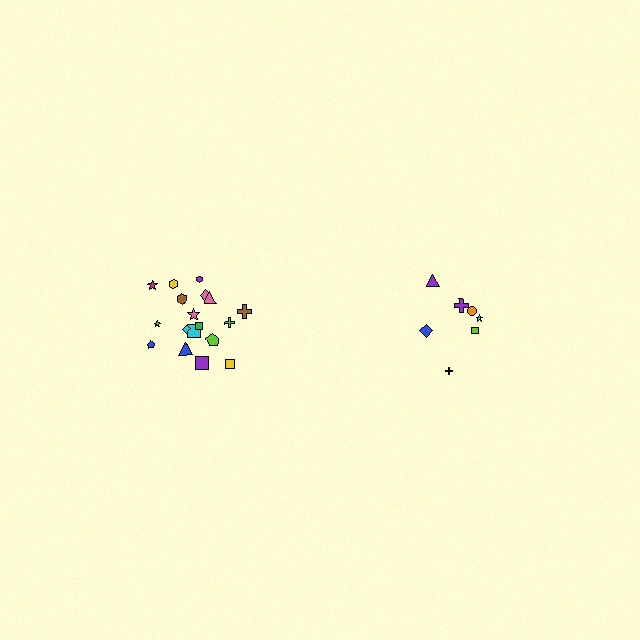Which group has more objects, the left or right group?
The left group.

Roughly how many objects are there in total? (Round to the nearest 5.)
Roughly 25 objects in total.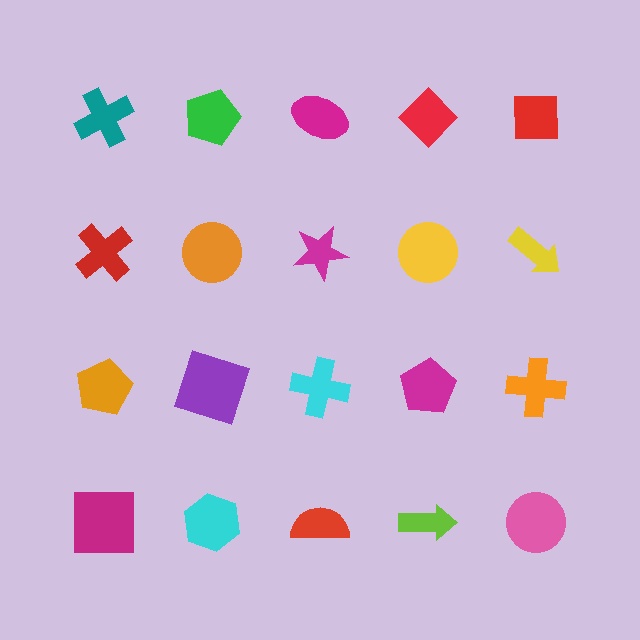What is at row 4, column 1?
A magenta square.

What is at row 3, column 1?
An orange pentagon.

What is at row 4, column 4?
A lime arrow.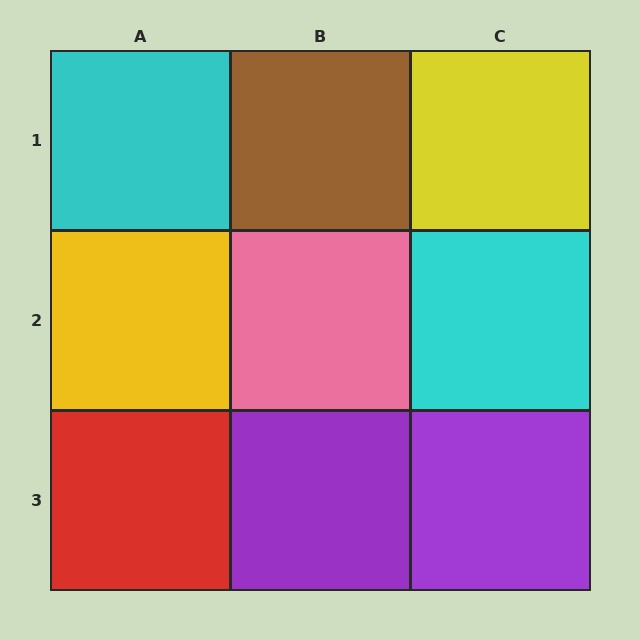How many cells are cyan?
2 cells are cyan.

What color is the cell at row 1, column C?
Yellow.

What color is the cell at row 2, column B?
Pink.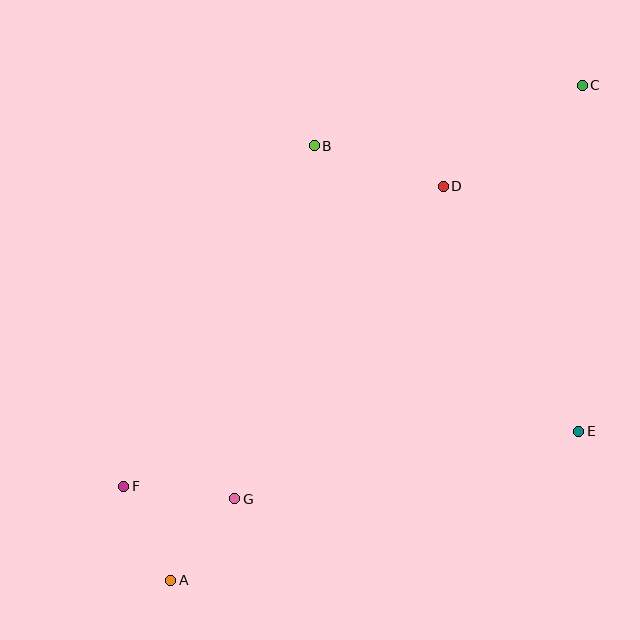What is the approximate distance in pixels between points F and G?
The distance between F and G is approximately 112 pixels.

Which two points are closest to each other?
Points A and G are closest to each other.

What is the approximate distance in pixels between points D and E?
The distance between D and E is approximately 280 pixels.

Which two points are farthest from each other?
Points A and C are farthest from each other.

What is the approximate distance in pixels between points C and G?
The distance between C and G is approximately 540 pixels.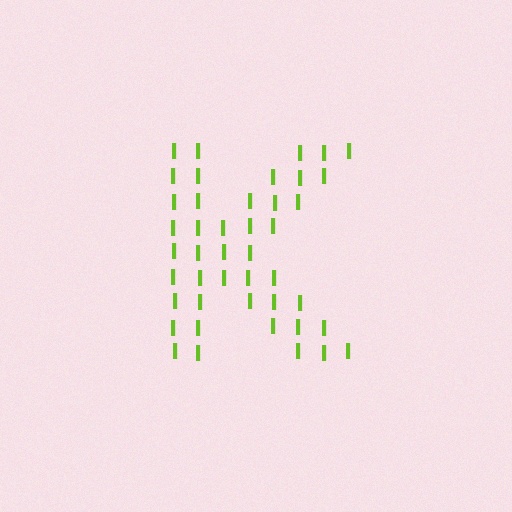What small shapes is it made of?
It is made of small letter I's.